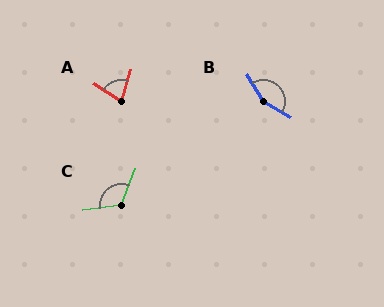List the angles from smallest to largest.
A (73°), C (120°), B (151°).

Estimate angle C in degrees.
Approximately 120 degrees.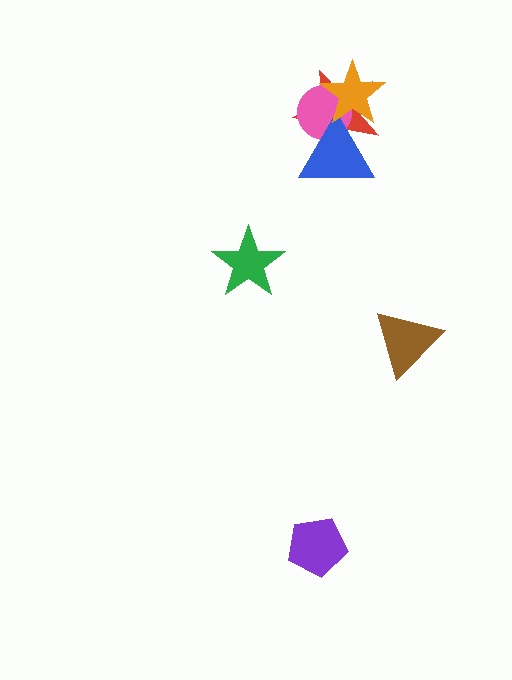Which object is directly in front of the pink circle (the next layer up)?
The blue triangle is directly in front of the pink circle.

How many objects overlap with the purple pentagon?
0 objects overlap with the purple pentagon.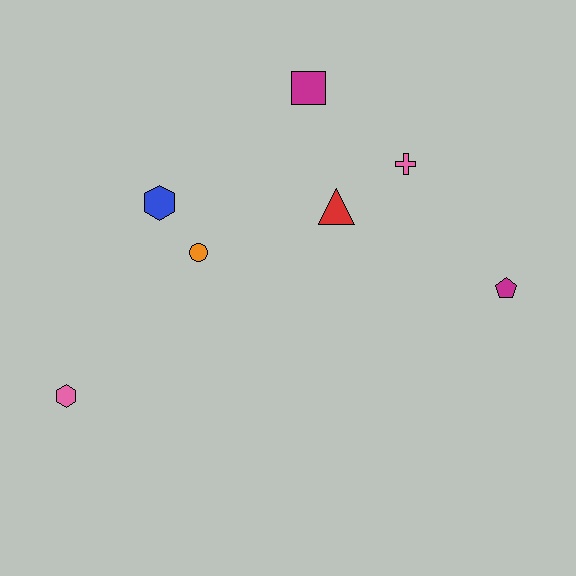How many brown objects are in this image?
There are no brown objects.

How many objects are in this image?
There are 7 objects.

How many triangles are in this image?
There is 1 triangle.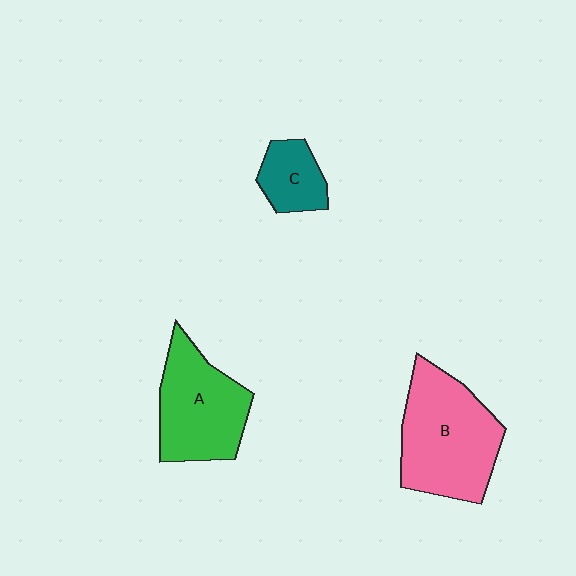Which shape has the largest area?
Shape B (pink).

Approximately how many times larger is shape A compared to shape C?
Approximately 2.1 times.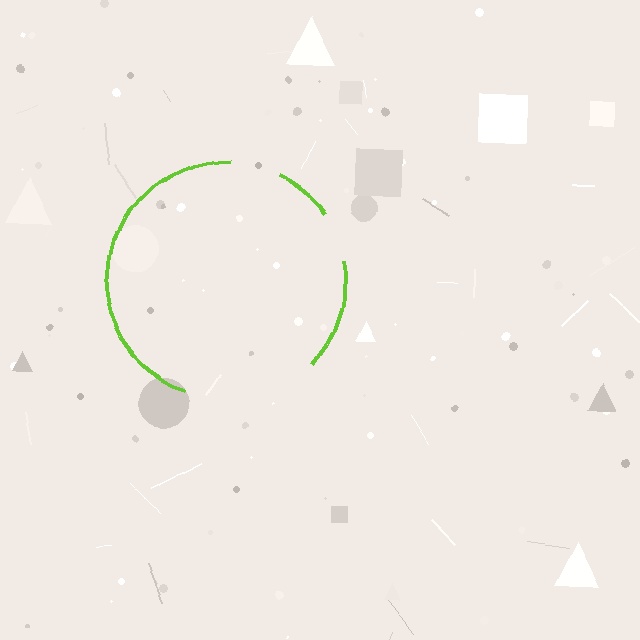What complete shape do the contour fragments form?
The contour fragments form a circle.